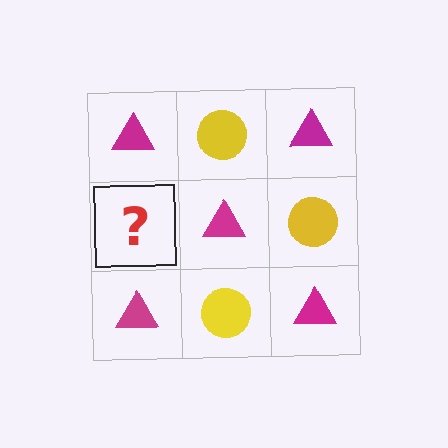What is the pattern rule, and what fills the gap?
The rule is that it alternates magenta triangle and yellow circle in a checkerboard pattern. The gap should be filled with a yellow circle.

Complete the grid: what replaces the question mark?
The question mark should be replaced with a yellow circle.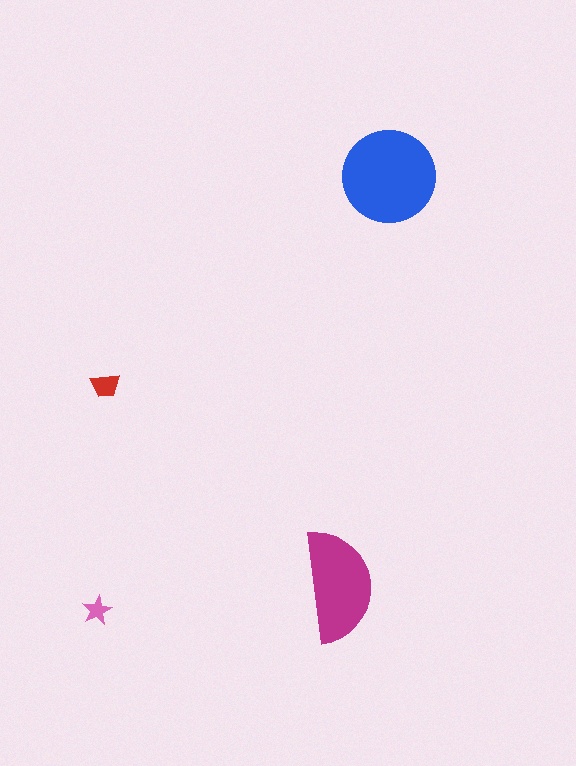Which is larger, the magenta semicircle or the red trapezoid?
The magenta semicircle.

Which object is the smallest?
The pink star.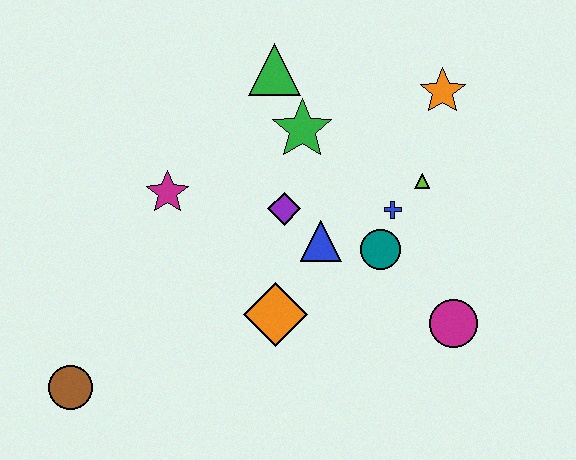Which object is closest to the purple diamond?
The blue triangle is closest to the purple diamond.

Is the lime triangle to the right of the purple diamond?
Yes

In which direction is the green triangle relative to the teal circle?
The green triangle is above the teal circle.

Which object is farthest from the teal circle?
The brown circle is farthest from the teal circle.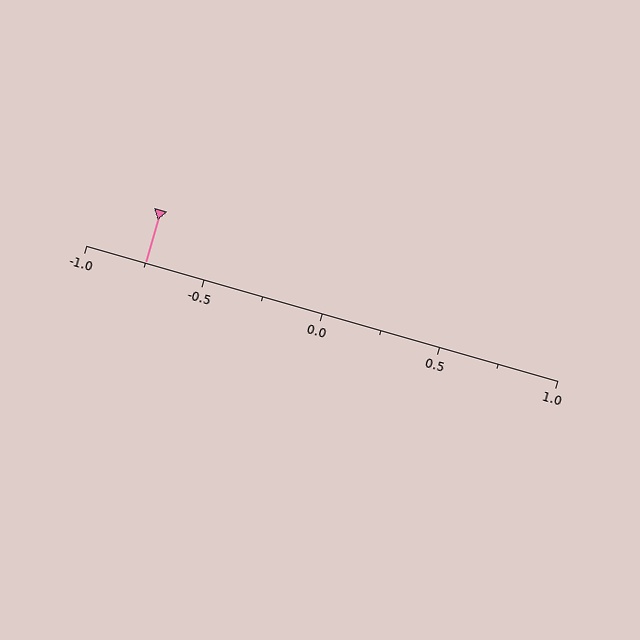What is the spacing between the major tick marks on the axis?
The major ticks are spaced 0.5 apart.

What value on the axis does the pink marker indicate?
The marker indicates approximately -0.75.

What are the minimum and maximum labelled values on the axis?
The axis runs from -1.0 to 1.0.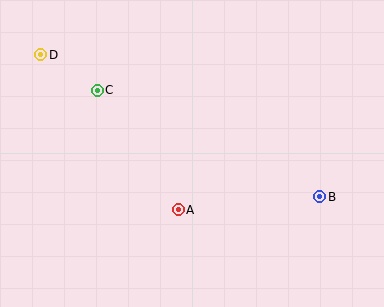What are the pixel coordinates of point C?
Point C is at (97, 90).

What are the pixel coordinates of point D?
Point D is at (41, 55).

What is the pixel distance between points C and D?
The distance between C and D is 67 pixels.